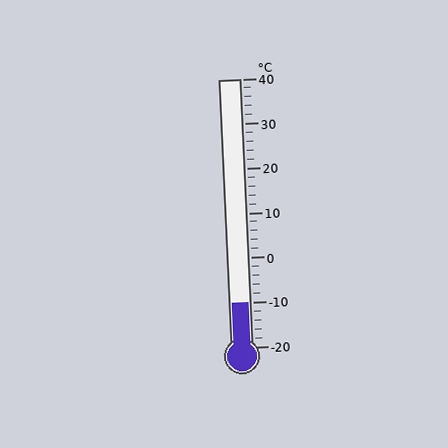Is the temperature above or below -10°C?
The temperature is at -10°C.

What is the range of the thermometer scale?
The thermometer scale ranges from -20°C to 40°C.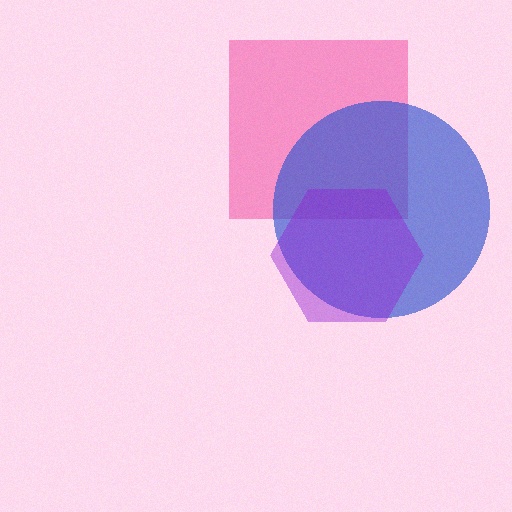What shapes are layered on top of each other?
The layered shapes are: a pink square, a blue circle, a purple hexagon.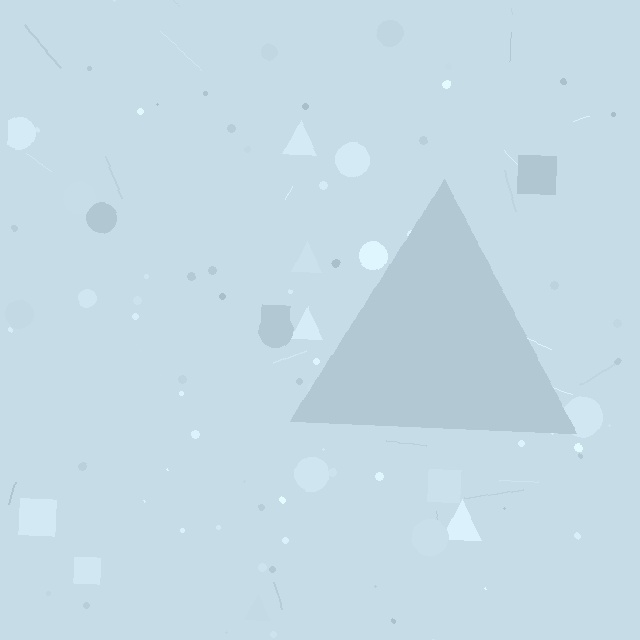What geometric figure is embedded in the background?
A triangle is embedded in the background.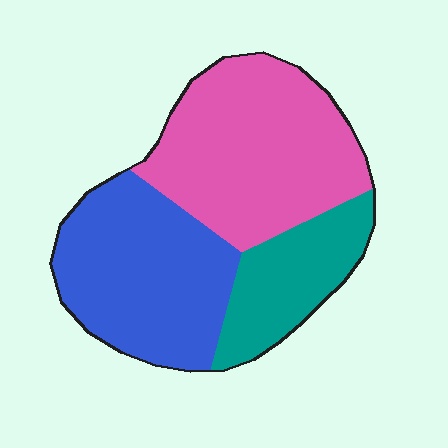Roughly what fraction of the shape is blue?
Blue covers roughly 35% of the shape.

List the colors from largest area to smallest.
From largest to smallest: pink, blue, teal.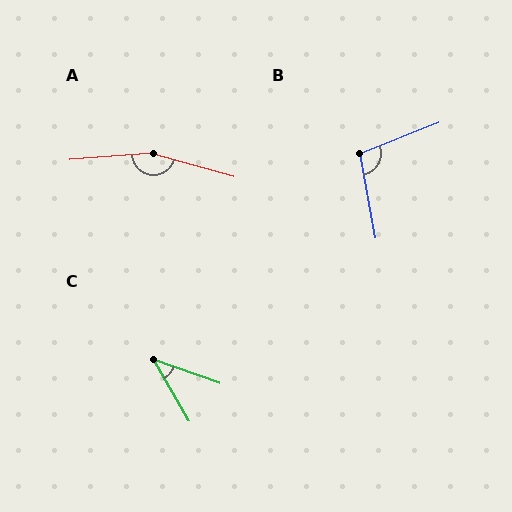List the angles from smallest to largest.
C (41°), B (101°), A (160°).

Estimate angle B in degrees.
Approximately 101 degrees.